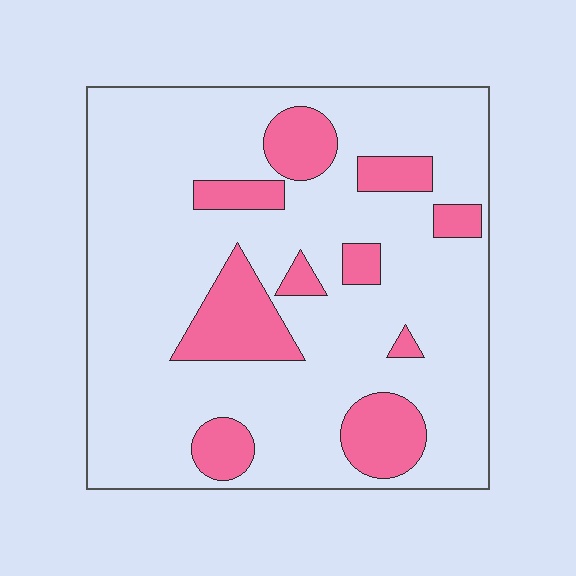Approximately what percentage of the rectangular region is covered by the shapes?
Approximately 20%.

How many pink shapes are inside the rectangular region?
10.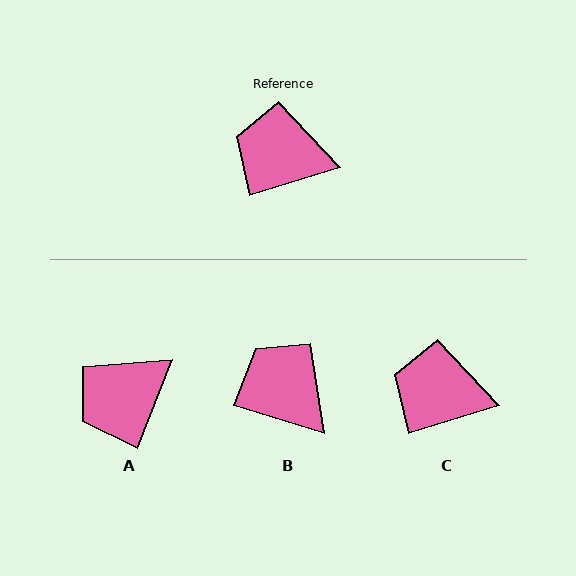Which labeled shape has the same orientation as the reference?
C.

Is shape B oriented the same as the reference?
No, it is off by about 34 degrees.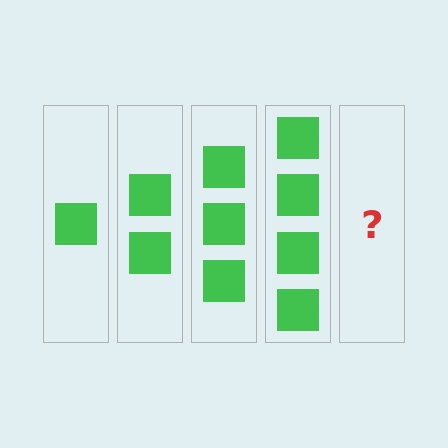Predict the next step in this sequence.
The next step is 5 squares.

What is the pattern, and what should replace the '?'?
The pattern is that each step adds one more square. The '?' should be 5 squares.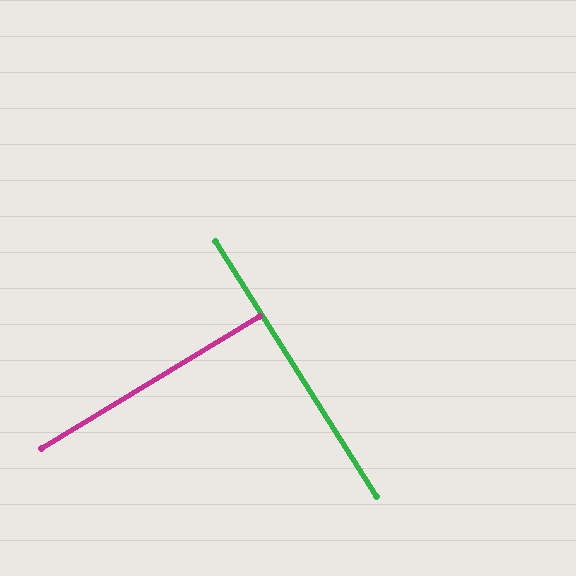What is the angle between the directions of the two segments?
Approximately 89 degrees.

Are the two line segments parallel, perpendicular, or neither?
Perpendicular — they meet at approximately 89°.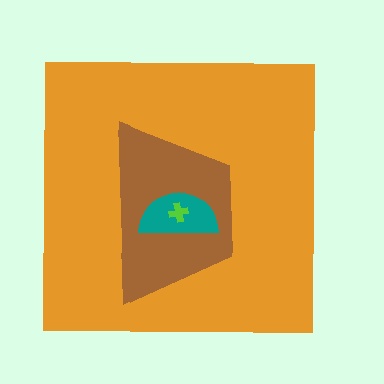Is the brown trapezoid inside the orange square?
Yes.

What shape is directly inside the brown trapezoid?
The teal semicircle.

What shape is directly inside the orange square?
The brown trapezoid.